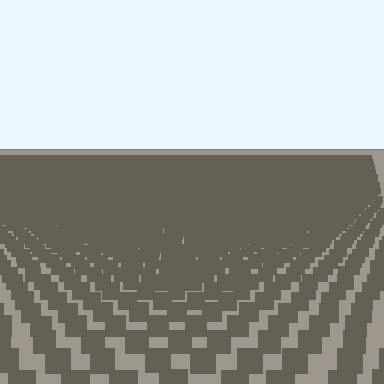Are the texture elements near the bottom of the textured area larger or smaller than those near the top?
Larger. Near the bottom, elements are closer to the viewer and appear at a bigger on-screen size.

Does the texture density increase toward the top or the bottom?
Density increases toward the top.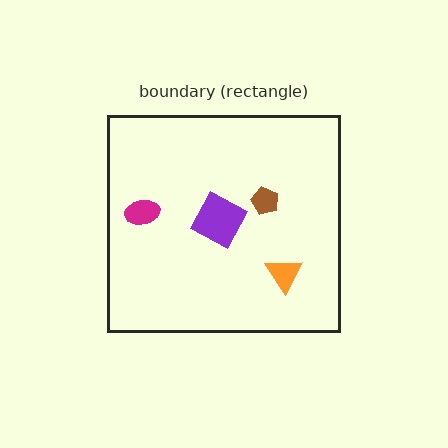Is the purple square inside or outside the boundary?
Inside.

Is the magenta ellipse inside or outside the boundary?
Inside.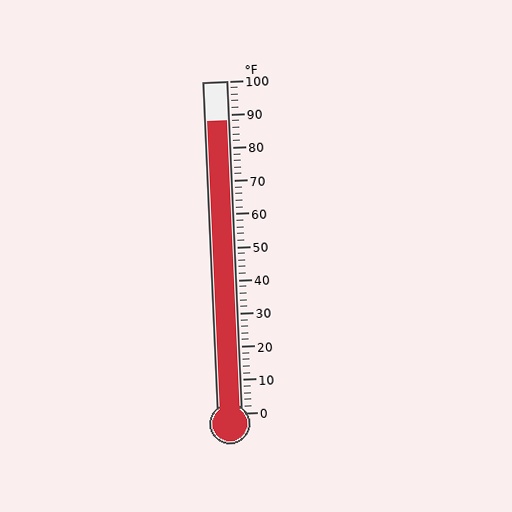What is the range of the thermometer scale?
The thermometer scale ranges from 0°F to 100°F.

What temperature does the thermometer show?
The thermometer shows approximately 88°F.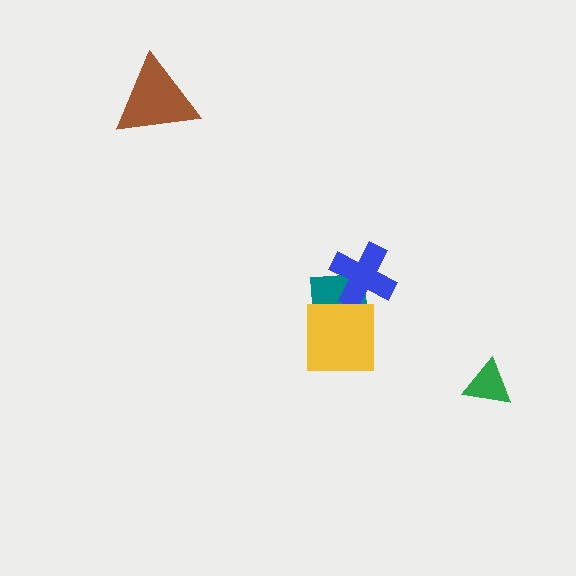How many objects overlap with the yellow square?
1 object overlaps with the yellow square.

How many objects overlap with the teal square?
2 objects overlap with the teal square.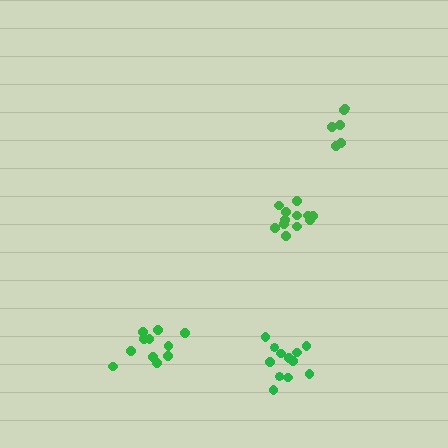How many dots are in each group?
Group 1: 12 dots, Group 2: 6 dots, Group 3: 12 dots, Group 4: 11 dots (41 total).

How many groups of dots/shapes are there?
There are 4 groups.